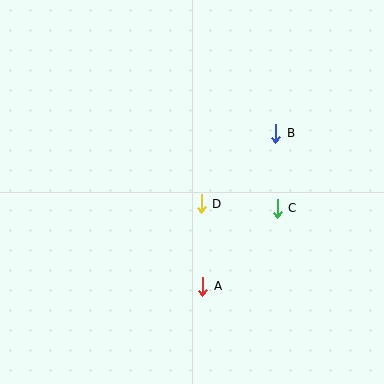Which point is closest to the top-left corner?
Point D is closest to the top-left corner.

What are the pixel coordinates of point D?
Point D is at (201, 204).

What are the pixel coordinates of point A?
Point A is at (203, 286).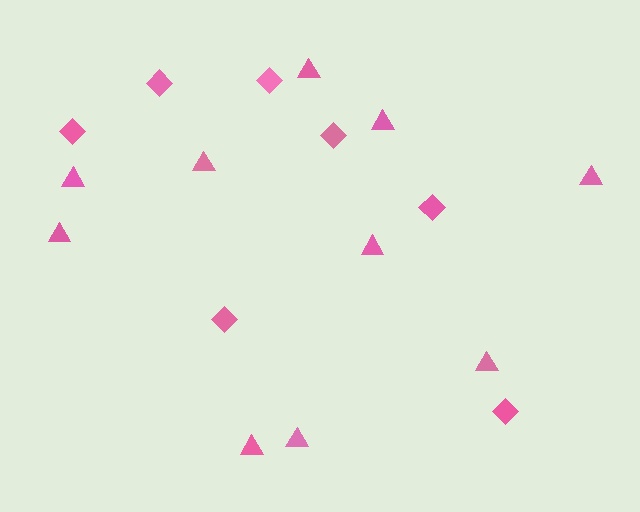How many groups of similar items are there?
There are 2 groups: one group of diamonds (7) and one group of triangles (10).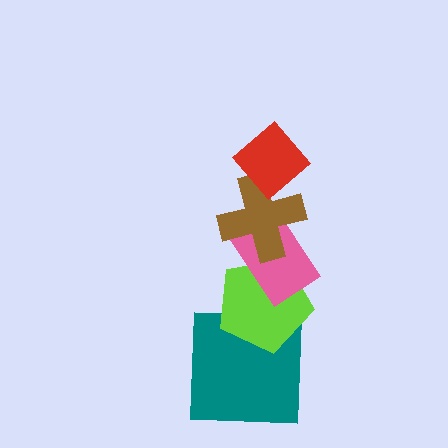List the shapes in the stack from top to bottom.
From top to bottom: the red diamond, the brown cross, the pink rectangle, the lime pentagon, the teal square.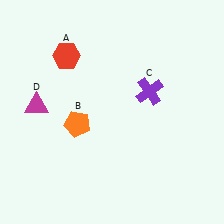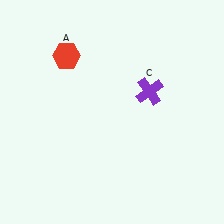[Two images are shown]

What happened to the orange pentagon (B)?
The orange pentagon (B) was removed in Image 2. It was in the bottom-left area of Image 1.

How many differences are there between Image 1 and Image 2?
There are 2 differences between the two images.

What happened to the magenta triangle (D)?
The magenta triangle (D) was removed in Image 2. It was in the top-left area of Image 1.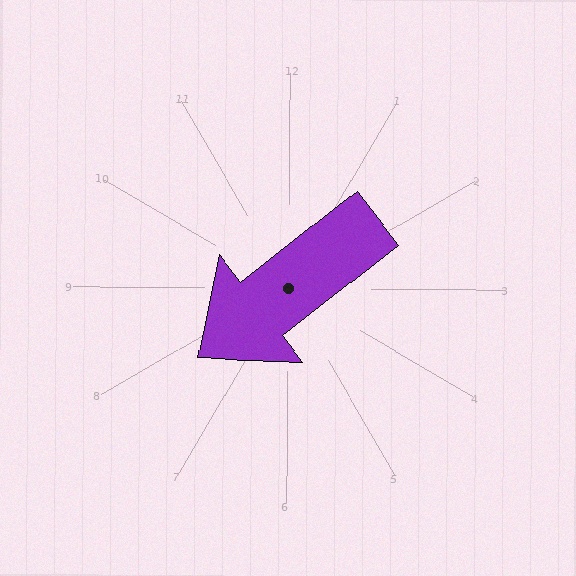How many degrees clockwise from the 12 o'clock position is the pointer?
Approximately 232 degrees.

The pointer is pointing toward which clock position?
Roughly 8 o'clock.